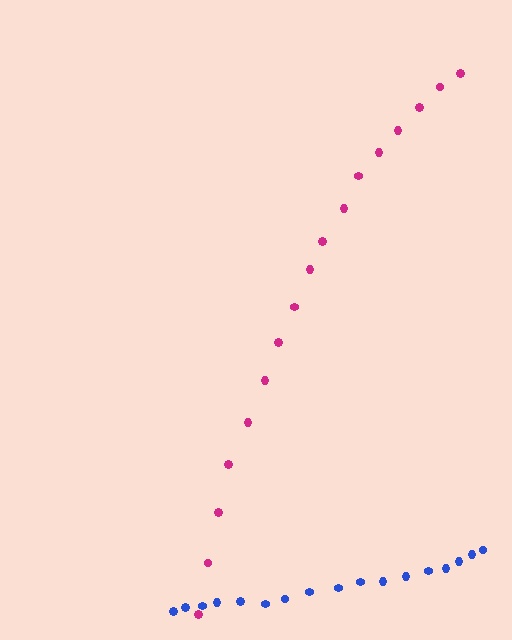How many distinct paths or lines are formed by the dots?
There are 2 distinct paths.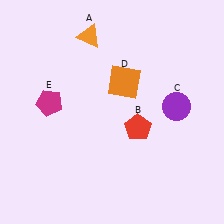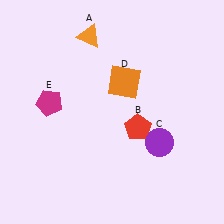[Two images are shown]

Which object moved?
The purple circle (C) moved down.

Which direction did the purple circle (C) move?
The purple circle (C) moved down.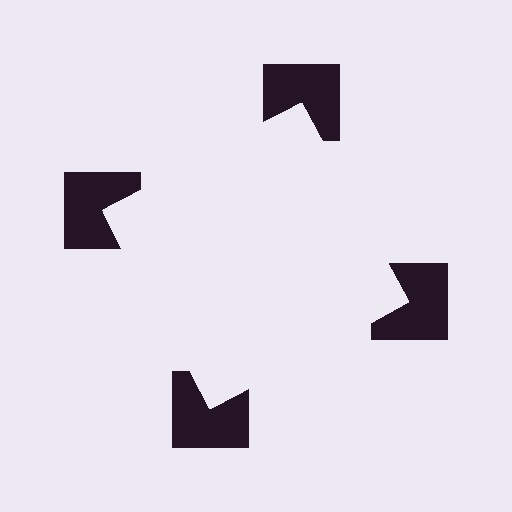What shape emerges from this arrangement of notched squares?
An illusory square — its edges are inferred from the aligned wedge cuts in the notched squares, not physically drawn.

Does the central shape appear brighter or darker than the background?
It typically appears slightly brighter than the background, even though no actual brightness change is drawn.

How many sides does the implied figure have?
4 sides.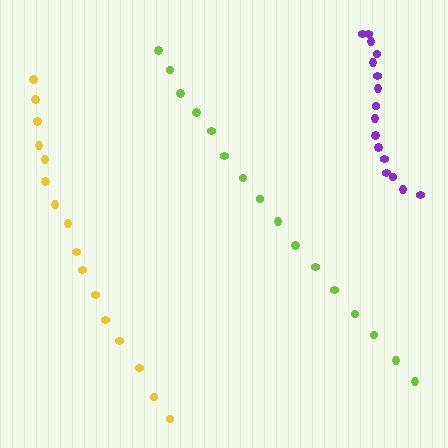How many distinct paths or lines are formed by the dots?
There are 3 distinct paths.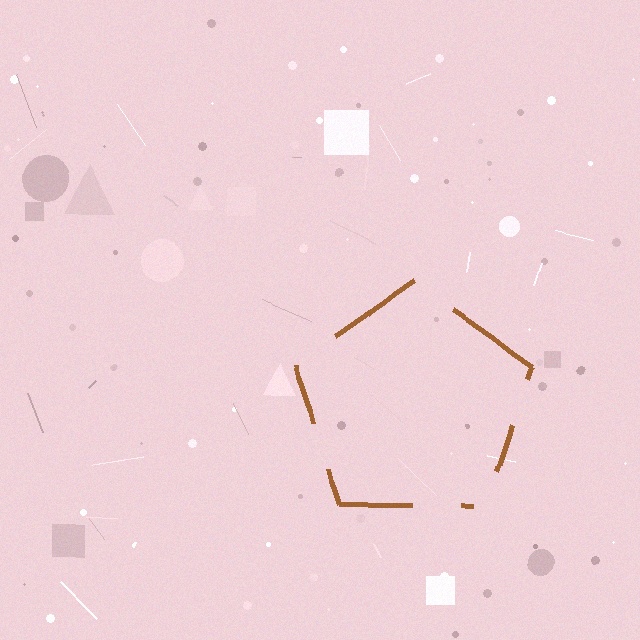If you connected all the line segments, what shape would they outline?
They would outline a pentagon.